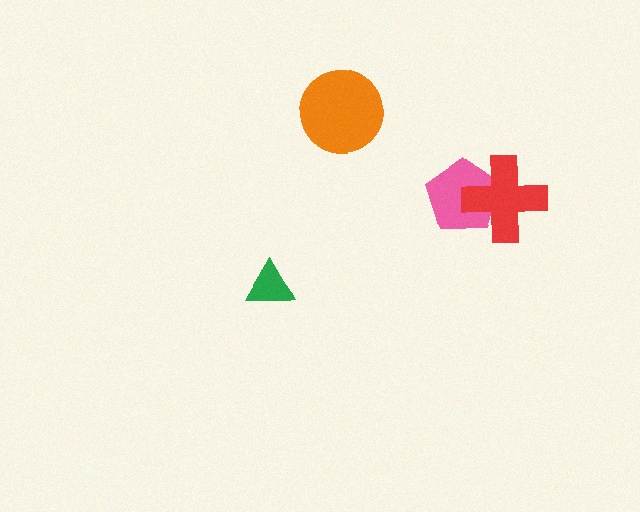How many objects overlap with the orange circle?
0 objects overlap with the orange circle.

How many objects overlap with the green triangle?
0 objects overlap with the green triangle.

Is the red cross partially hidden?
No, no other shape covers it.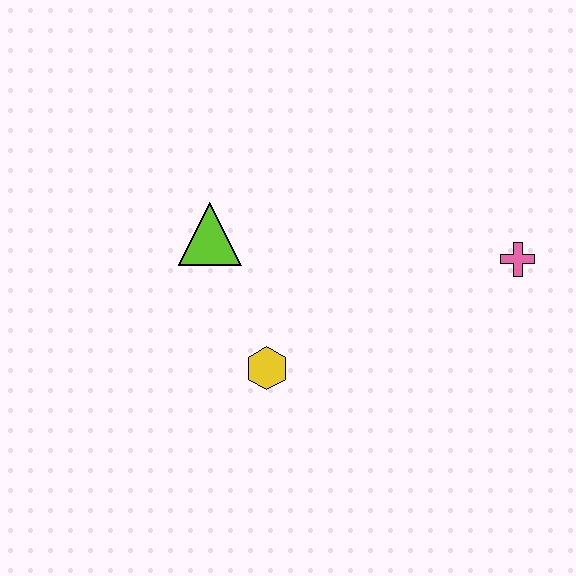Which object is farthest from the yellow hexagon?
The pink cross is farthest from the yellow hexagon.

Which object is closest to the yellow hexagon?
The lime triangle is closest to the yellow hexagon.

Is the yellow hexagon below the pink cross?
Yes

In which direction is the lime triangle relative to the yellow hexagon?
The lime triangle is above the yellow hexagon.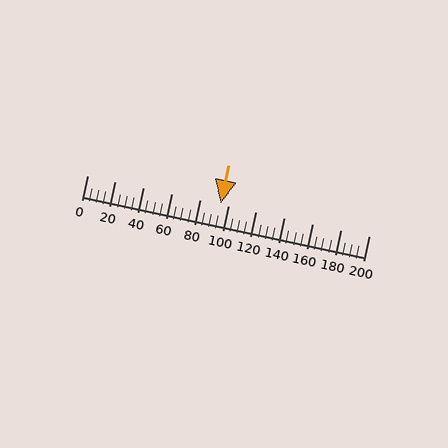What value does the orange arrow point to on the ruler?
The orange arrow points to approximately 95.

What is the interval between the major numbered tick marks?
The major tick marks are spaced 20 units apart.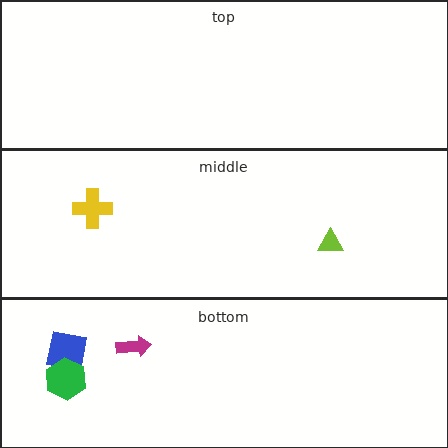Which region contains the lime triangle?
The middle region.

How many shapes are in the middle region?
2.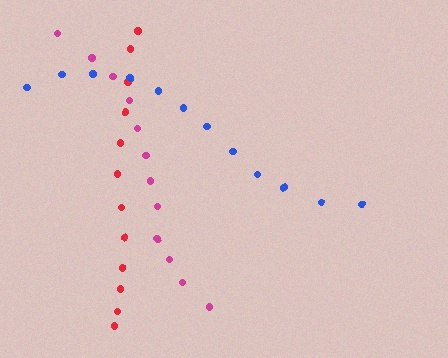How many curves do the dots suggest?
There are 3 distinct paths.